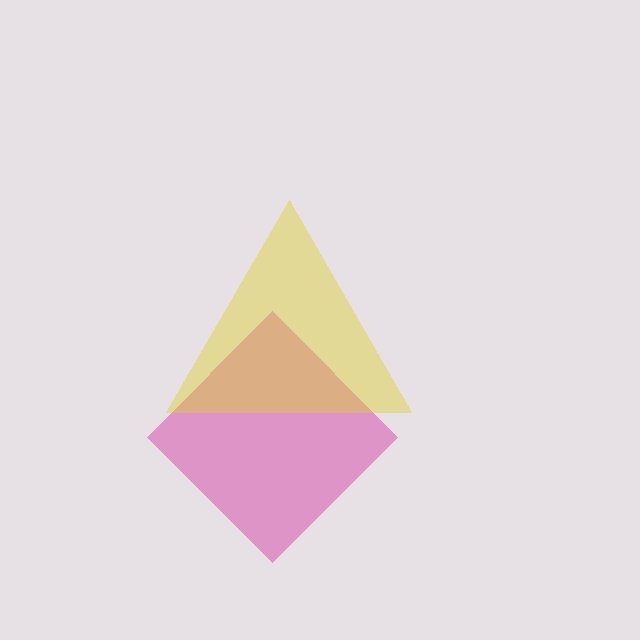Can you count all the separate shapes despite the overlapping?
Yes, there are 2 separate shapes.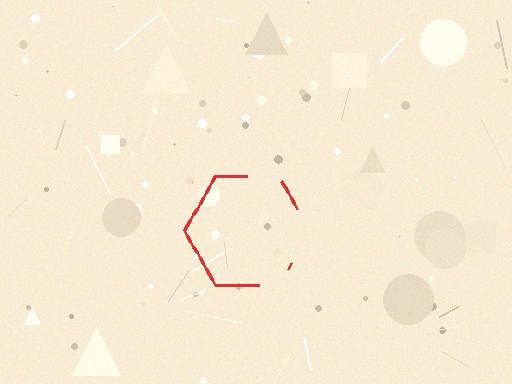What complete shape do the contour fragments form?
The contour fragments form a hexagon.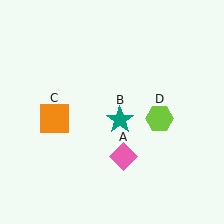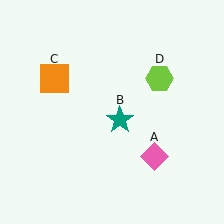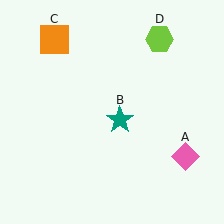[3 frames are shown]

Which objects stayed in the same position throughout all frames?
Teal star (object B) remained stationary.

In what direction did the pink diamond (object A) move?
The pink diamond (object A) moved right.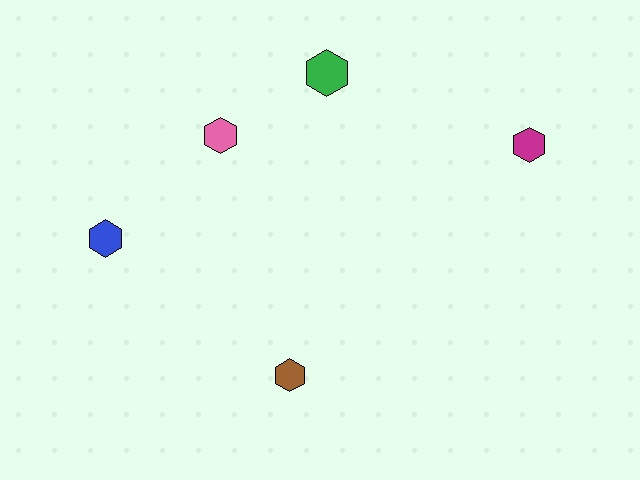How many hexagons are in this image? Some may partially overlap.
There are 5 hexagons.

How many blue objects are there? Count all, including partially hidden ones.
There is 1 blue object.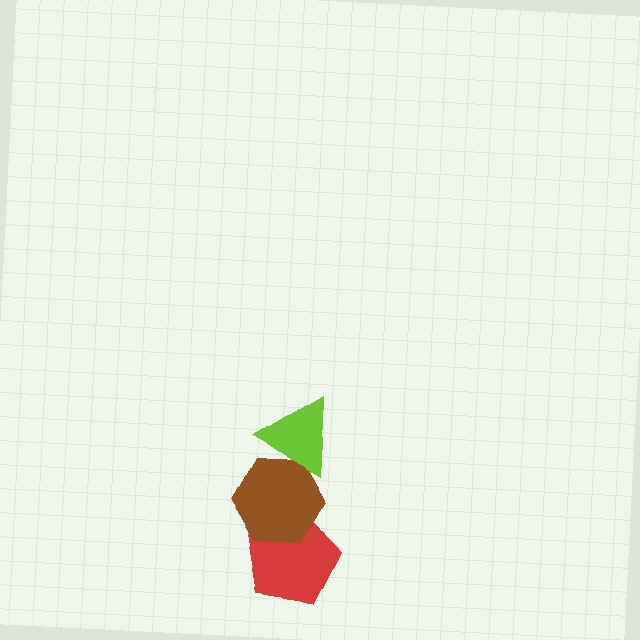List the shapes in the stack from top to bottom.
From top to bottom: the lime triangle, the brown hexagon, the red pentagon.